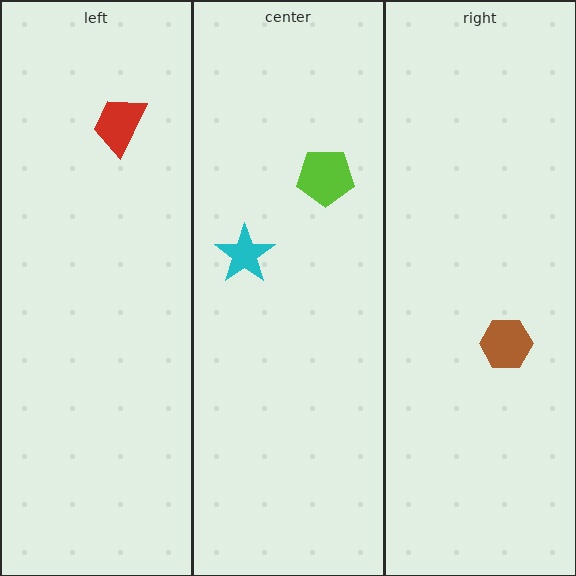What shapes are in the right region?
The brown hexagon.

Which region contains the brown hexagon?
The right region.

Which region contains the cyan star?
The center region.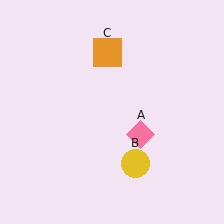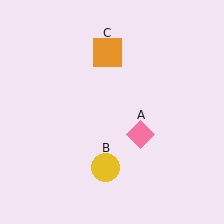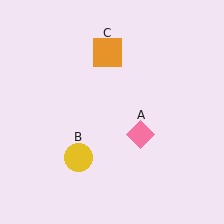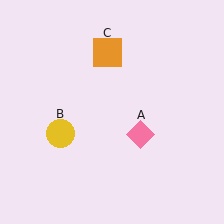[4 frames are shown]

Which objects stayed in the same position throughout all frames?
Pink diamond (object A) and orange square (object C) remained stationary.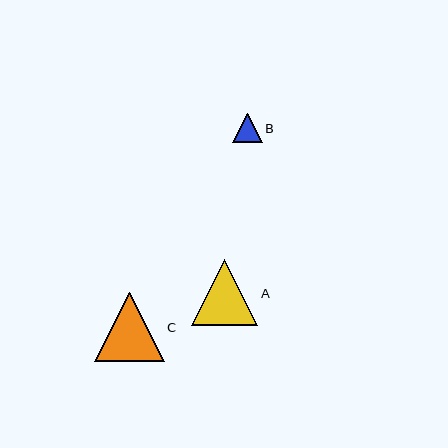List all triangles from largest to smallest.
From largest to smallest: C, A, B.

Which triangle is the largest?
Triangle C is the largest with a size of approximately 69 pixels.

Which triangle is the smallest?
Triangle B is the smallest with a size of approximately 29 pixels.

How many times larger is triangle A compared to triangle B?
Triangle A is approximately 2.3 times the size of triangle B.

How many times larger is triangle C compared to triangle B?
Triangle C is approximately 2.4 times the size of triangle B.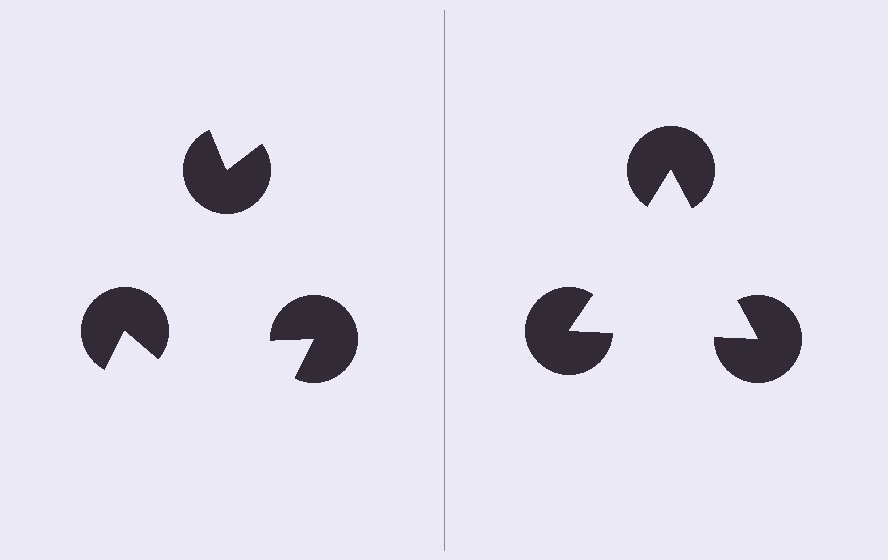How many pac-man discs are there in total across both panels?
6 — 3 on each side.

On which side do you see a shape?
An illusory triangle appears on the right side. On the left side the wedge cuts are rotated, so no coherent shape forms.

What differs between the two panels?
The pac-man discs are positioned identically on both sides; only the wedge orientations differ. On the right they align to a triangle; on the left they are misaligned.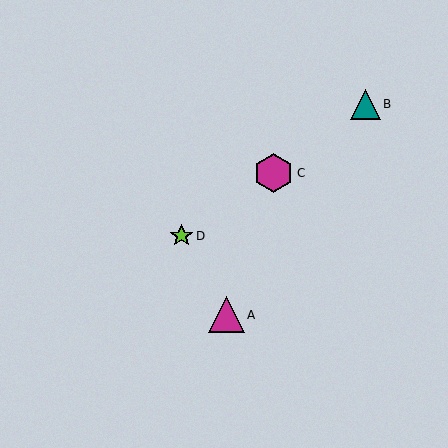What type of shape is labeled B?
Shape B is a teal triangle.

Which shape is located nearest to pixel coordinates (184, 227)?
The lime star (labeled D) at (181, 236) is nearest to that location.